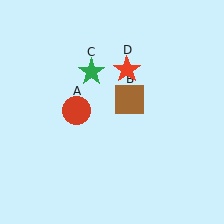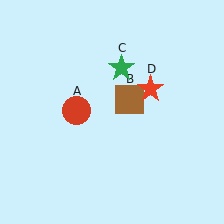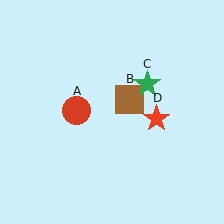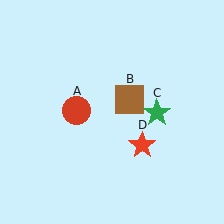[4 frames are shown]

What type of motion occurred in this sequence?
The green star (object C), red star (object D) rotated clockwise around the center of the scene.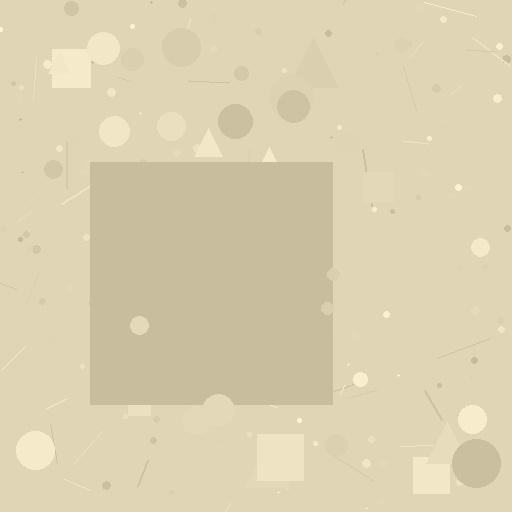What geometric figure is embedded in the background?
A square is embedded in the background.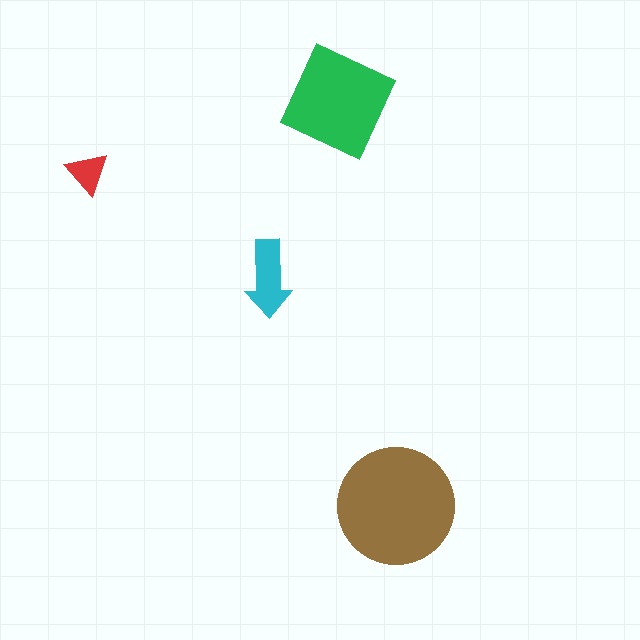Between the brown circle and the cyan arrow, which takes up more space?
The brown circle.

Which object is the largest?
The brown circle.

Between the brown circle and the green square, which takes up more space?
The brown circle.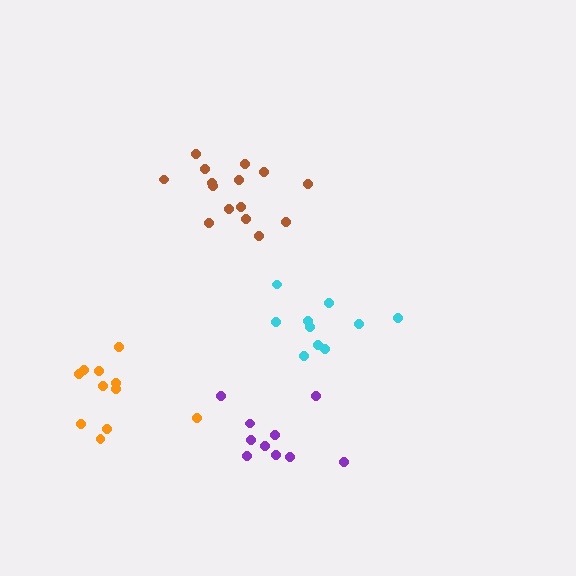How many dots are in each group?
Group 1: 15 dots, Group 2: 10 dots, Group 3: 10 dots, Group 4: 12 dots (47 total).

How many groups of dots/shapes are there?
There are 4 groups.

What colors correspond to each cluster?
The clusters are colored: brown, cyan, purple, orange.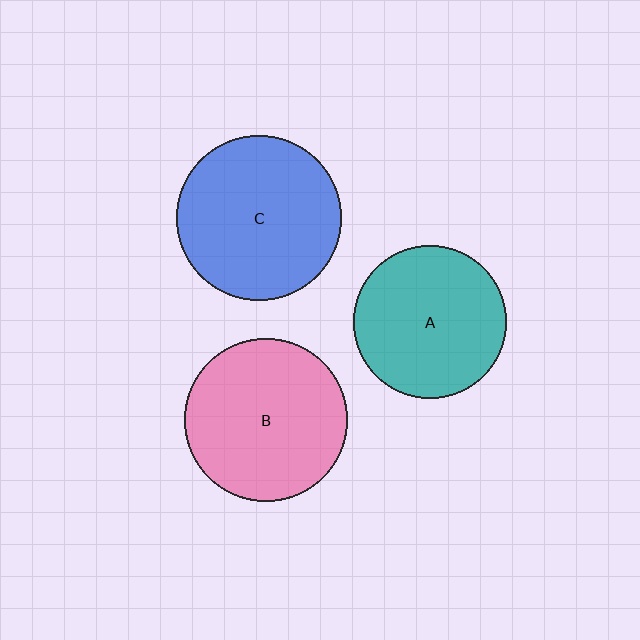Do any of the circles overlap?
No, none of the circles overlap.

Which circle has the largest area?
Circle C (blue).